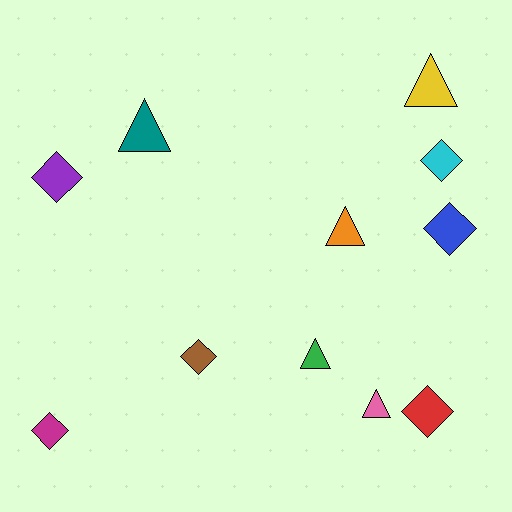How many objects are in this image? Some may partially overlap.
There are 11 objects.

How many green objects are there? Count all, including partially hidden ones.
There is 1 green object.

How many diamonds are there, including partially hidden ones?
There are 6 diamonds.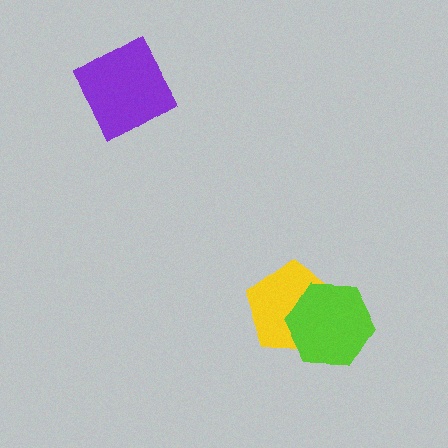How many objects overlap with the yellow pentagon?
1 object overlaps with the yellow pentagon.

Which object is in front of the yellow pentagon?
The lime hexagon is in front of the yellow pentagon.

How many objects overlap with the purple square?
0 objects overlap with the purple square.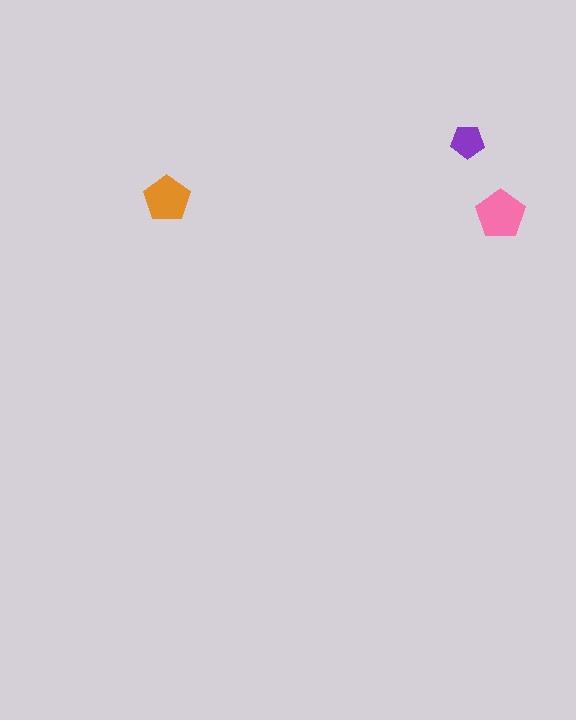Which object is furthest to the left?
The orange pentagon is leftmost.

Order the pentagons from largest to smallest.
the pink one, the orange one, the purple one.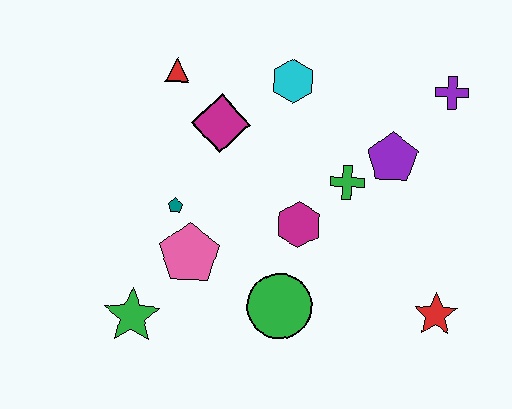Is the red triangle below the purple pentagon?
No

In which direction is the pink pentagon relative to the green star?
The pink pentagon is above the green star.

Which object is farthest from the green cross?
The green star is farthest from the green cross.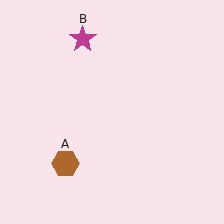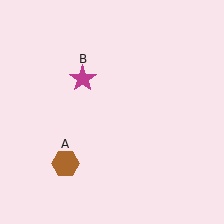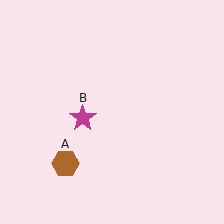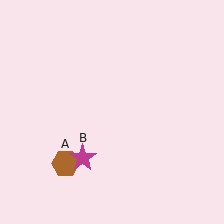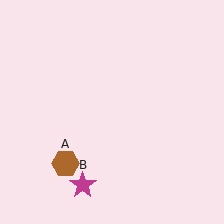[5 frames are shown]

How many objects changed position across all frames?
1 object changed position: magenta star (object B).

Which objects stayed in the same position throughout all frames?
Brown hexagon (object A) remained stationary.